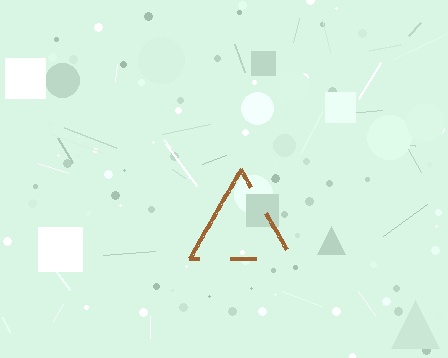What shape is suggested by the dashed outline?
The dashed outline suggests a triangle.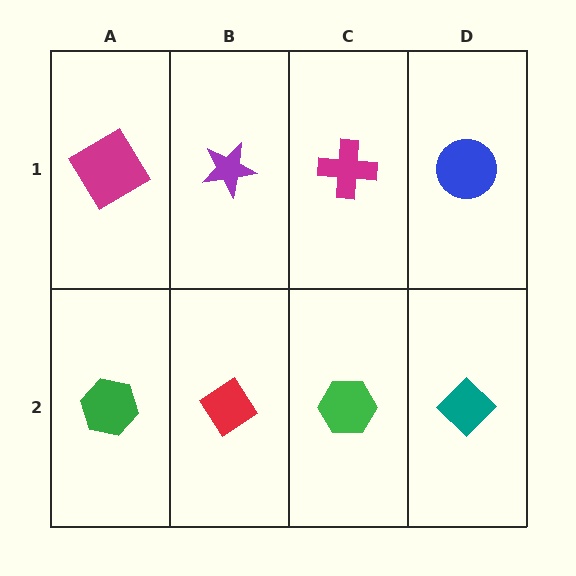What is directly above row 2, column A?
A magenta diamond.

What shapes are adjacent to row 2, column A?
A magenta diamond (row 1, column A), a red diamond (row 2, column B).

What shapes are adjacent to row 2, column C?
A magenta cross (row 1, column C), a red diamond (row 2, column B), a teal diamond (row 2, column D).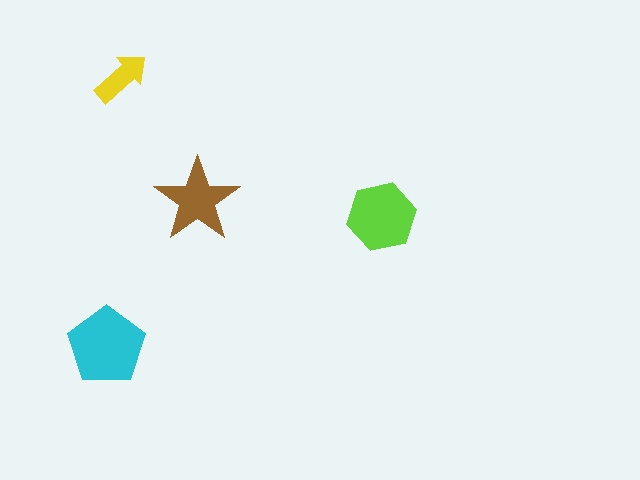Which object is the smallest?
The yellow arrow.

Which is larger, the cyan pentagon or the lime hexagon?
The cyan pentagon.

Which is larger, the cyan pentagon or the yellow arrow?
The cyan pentagon.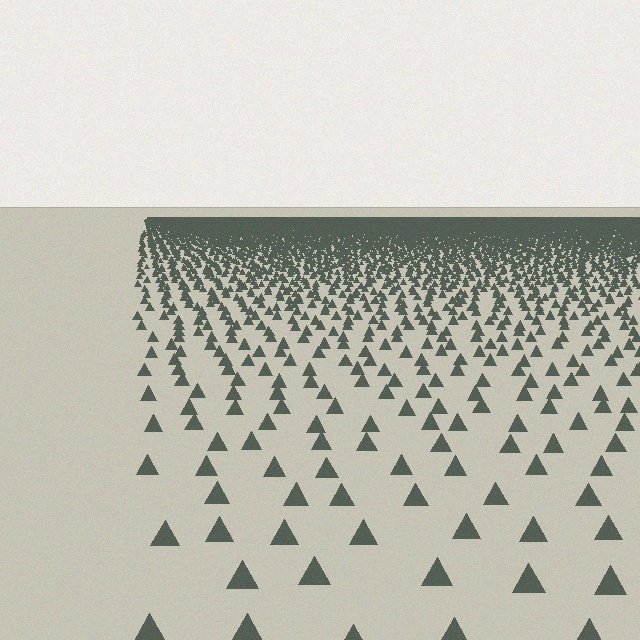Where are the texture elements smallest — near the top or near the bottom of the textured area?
Near the top.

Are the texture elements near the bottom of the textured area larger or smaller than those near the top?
Larger. Near the bottom, elements are closer to the viewer and appear at a bigger on-screen size.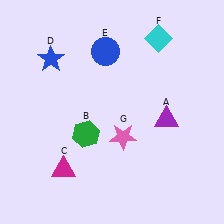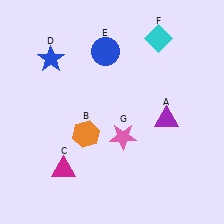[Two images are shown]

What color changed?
The hexagon (B) changed from green in Image 1 to orange in Image 2.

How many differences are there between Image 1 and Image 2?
There is 1 difference between the two images.